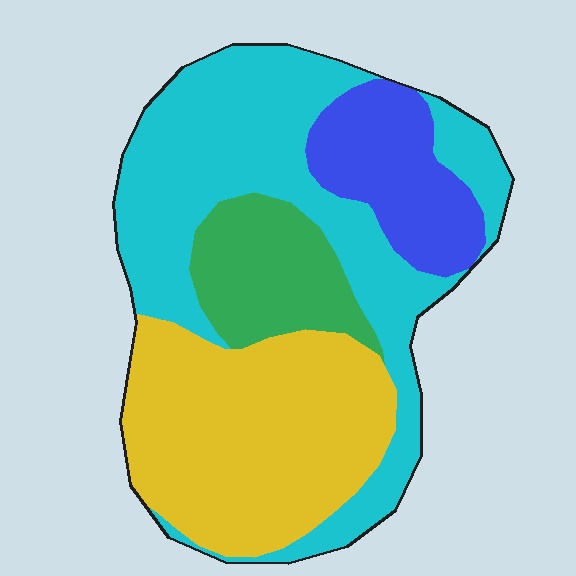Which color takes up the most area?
Cyan, at roughly 40%.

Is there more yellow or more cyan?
Cyan.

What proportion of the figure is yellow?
Yellow takes up between a sixth and a third of the figure.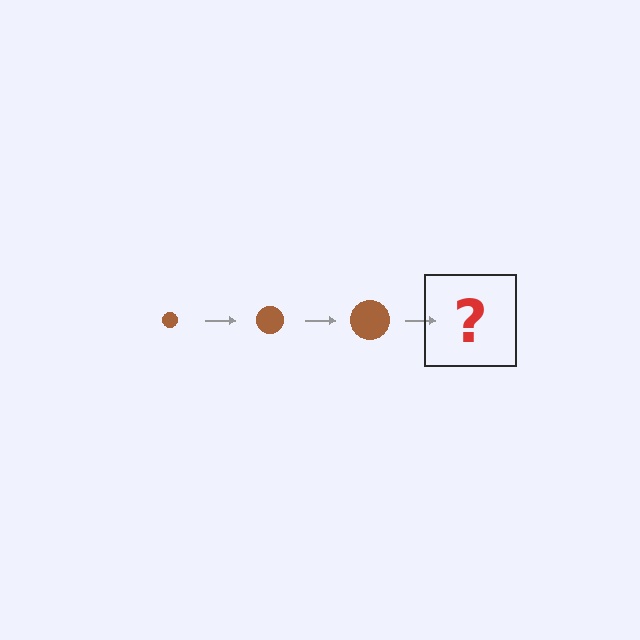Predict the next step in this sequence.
The next step is a brown circle, larger than the previous one.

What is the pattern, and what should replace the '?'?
The pattern is that the circle gets progressively larger each step. The '?' should be a brown circle, larger than the previous one.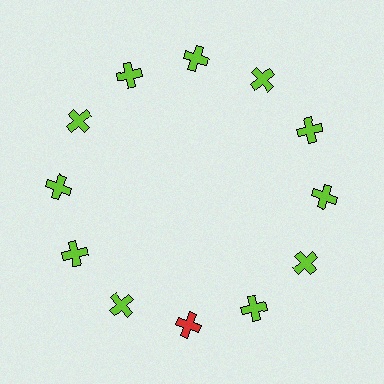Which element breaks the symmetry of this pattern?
The red cross at roughly the 6 o'clock position breaks the symmetry. All other shapes are lime crosses.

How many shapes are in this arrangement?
There are 12 shapes arranged in a ring pattern.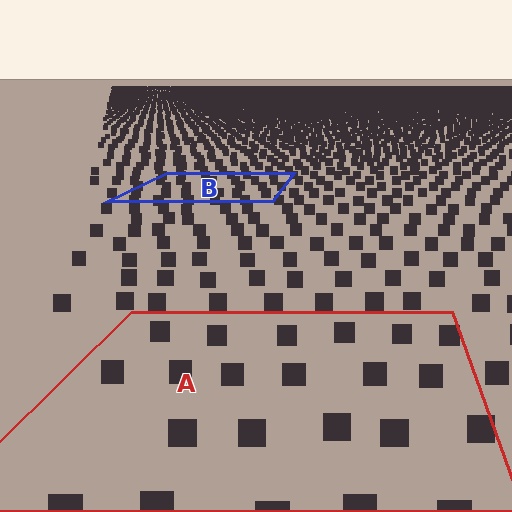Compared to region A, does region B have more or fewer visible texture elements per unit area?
Region B has more texture elements per unit area — they are packed more densely because it is farther away.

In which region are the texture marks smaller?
The texture marks are smaller in region B, because it is farther away.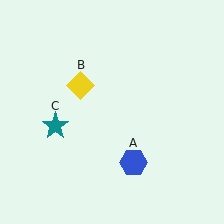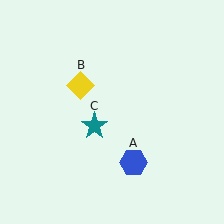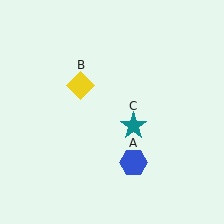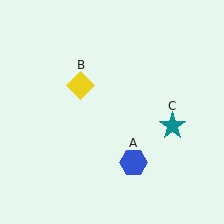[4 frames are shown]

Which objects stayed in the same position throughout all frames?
Blue hexagon (object A) and yellow diamond (object B) remained stationary.